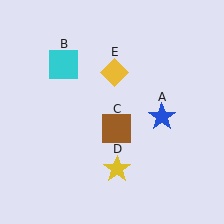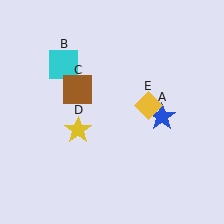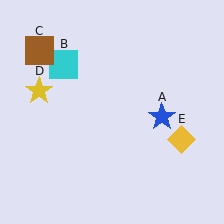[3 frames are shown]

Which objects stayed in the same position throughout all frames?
Blue star (object A) and cyan square (object B) remained stationary.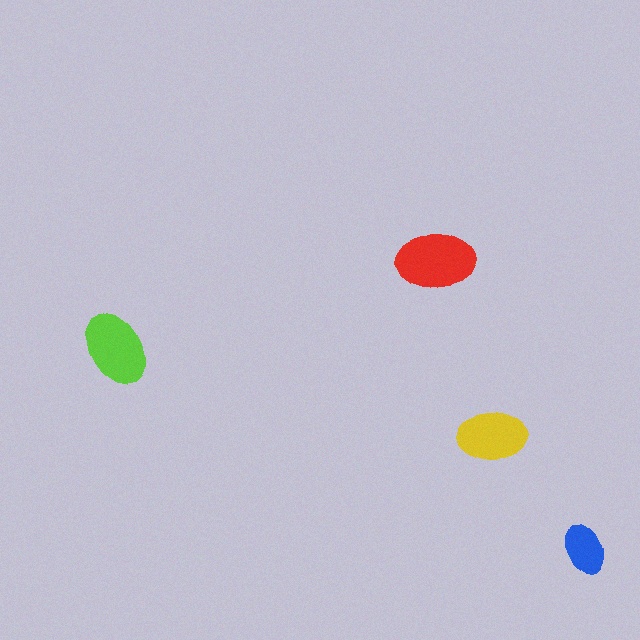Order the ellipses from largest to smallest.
the red one, the lime one, the yellow one, the blue one.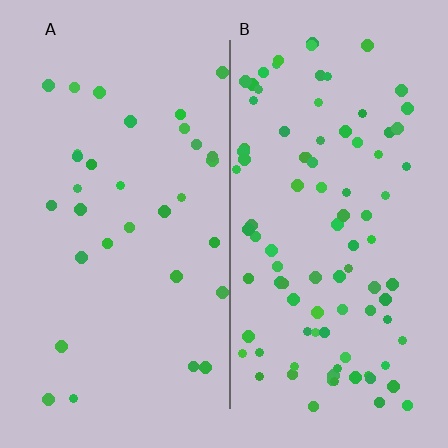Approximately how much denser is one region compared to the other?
Approximately 2.9× — region B over region A.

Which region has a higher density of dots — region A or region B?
B (the right).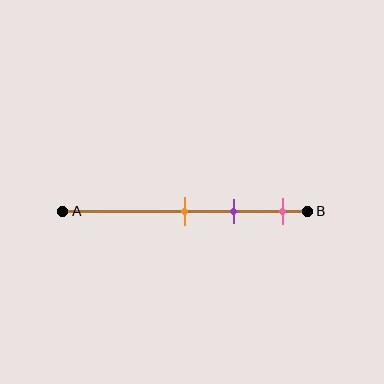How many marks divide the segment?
There are 3 marks dividing the segment.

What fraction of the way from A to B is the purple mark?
The purple mark is approximately 70% (0.7) of the way from A to B.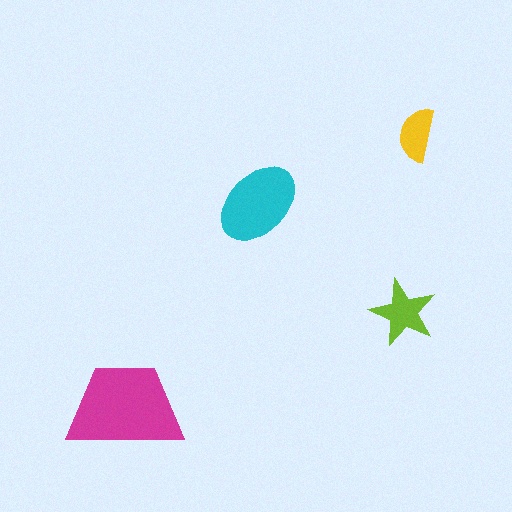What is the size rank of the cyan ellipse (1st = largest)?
2nd.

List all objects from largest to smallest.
The magenta trapezoid, the cyan ellipse, the lime star, the yellow semicircle.